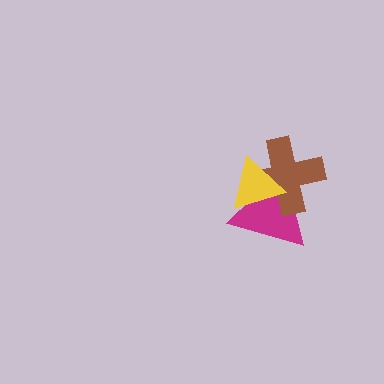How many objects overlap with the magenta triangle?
2 objects overlap with the magenta triangle.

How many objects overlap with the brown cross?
2 objects overlap with the brown cross.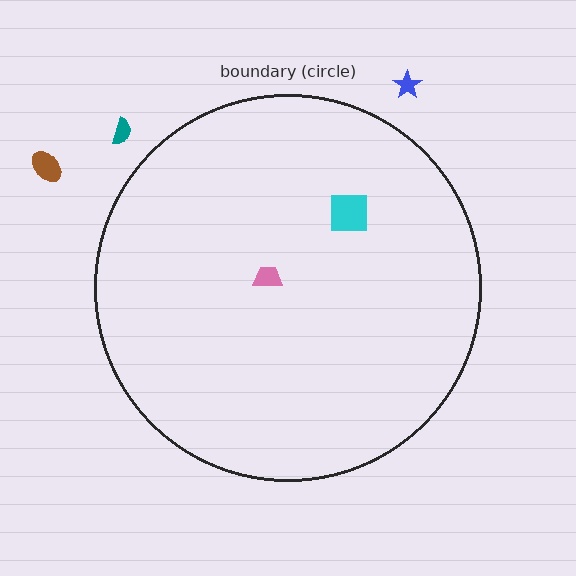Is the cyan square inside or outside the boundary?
Inside.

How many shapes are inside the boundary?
2 inside, 3 outside.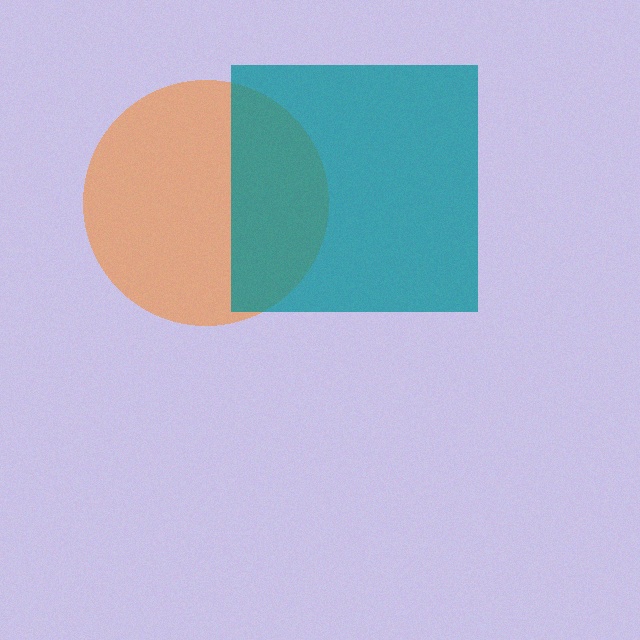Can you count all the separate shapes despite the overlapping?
Yes, there are 2 separate shapes.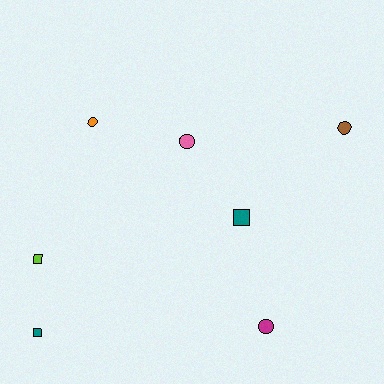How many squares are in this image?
There are 3 squares.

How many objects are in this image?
There are 7 objects.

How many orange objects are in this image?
There is 1 orange object.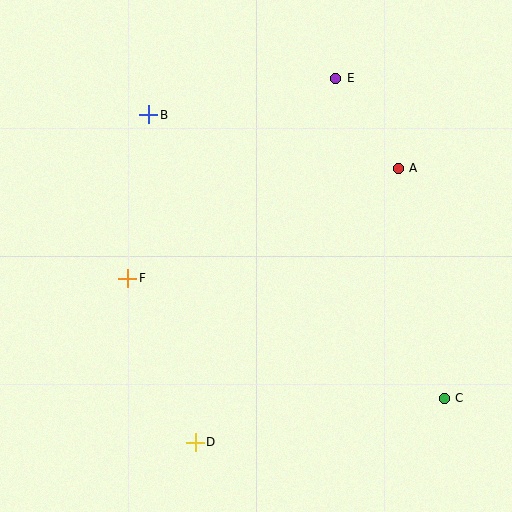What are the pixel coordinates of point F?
Point F is at (128, 278).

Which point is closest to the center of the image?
Point F at (128, 278) is closest to the center.